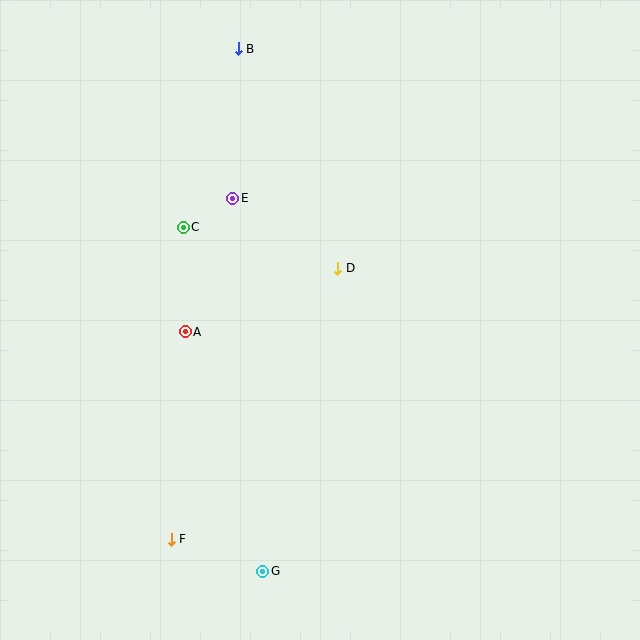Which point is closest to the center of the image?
Point D at (338, 268) is closest to the center.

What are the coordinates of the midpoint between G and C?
The midpoint between G and C is at (223, 399).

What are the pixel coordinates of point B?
Point B is at (238, 49).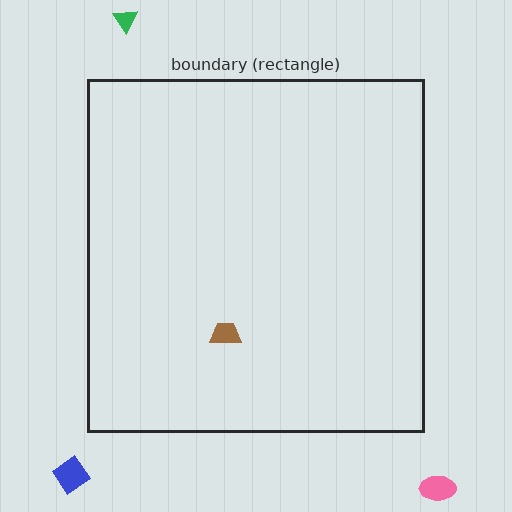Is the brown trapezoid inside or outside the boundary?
Inside.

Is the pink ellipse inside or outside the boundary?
Outside.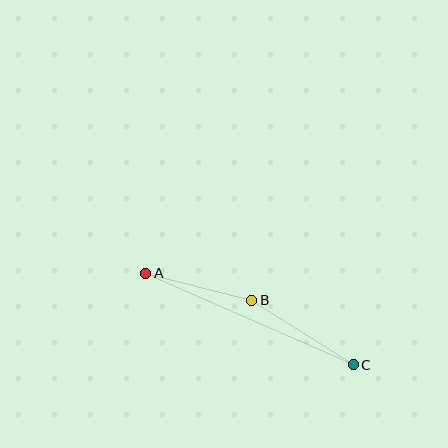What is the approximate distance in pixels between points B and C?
The distance between B and C is approximately 120 pixels.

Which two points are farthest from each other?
Points A and C are farthest from each other.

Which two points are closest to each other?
Points A and B are closest to each other.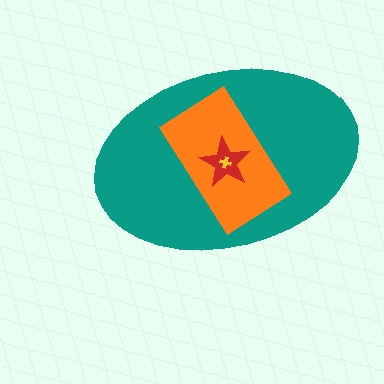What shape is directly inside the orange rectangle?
The red star.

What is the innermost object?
The yellow cross.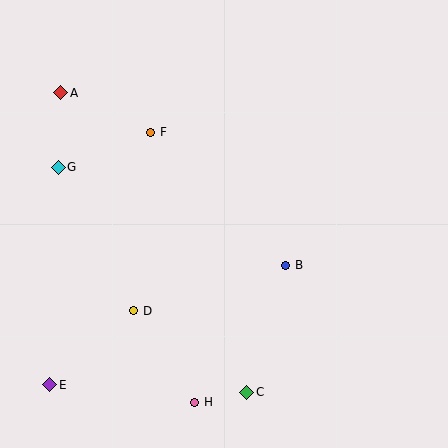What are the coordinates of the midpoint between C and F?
The midpoint between C and F is at (199, 262).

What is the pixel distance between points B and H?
The distance between B and H is 165 pixels.